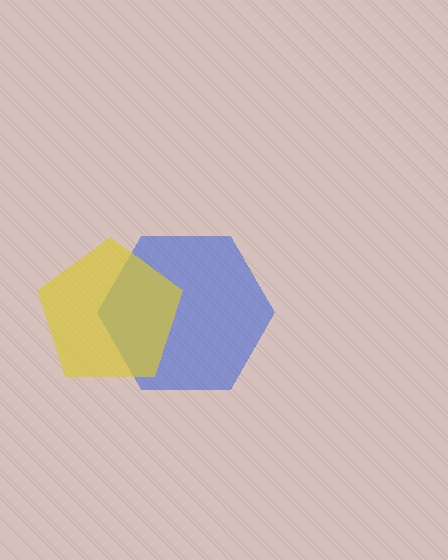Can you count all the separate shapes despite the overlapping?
Yes, there are 2 separate shapes.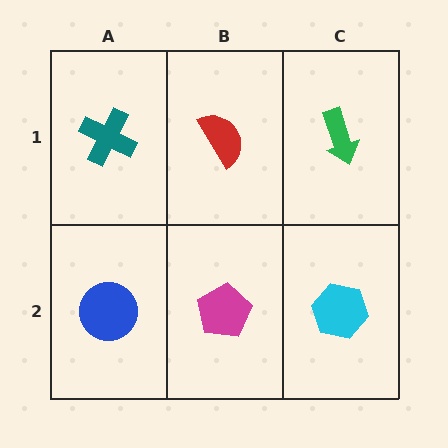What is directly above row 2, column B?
A red semicircle.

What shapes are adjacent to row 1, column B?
A magenta pentagon (row 2, column B), a teal cross (row 1, column A), a green arrow (row 1, column C).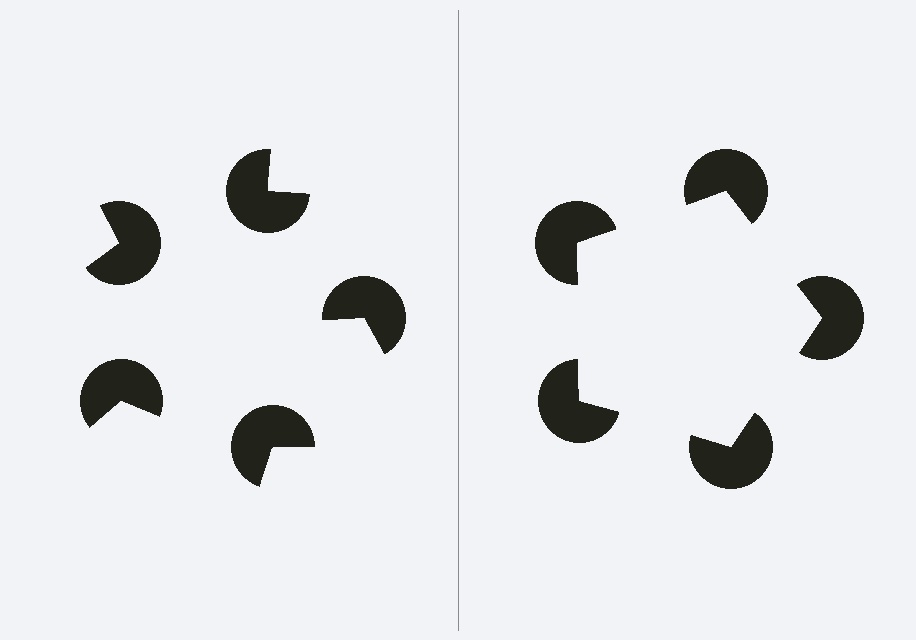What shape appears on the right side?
An illusory pentagon.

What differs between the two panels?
The pac-man discs are positioned identically on both sides; only the wedge orientations differ. On the right they align to a pentagon; on the left they are misaligned.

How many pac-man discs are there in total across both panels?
10 — 5 on each side.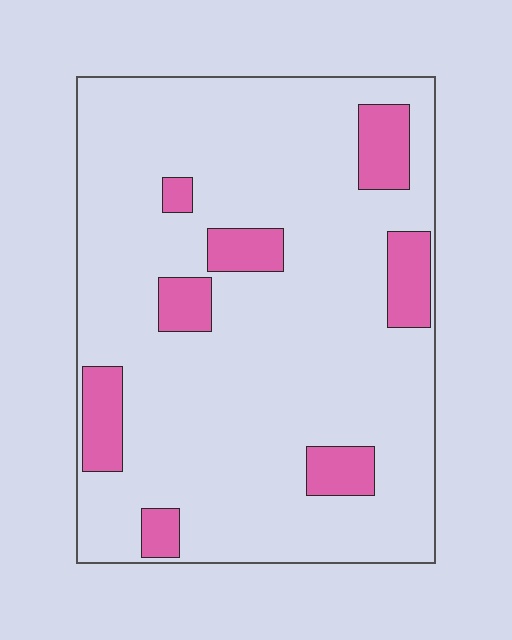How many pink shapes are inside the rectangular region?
8.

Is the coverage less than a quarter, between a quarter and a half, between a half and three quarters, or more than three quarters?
Less than a quarter.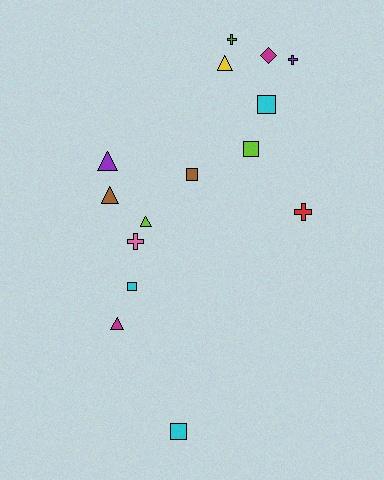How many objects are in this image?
There are 15 objects.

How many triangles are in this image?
There are 5 triangles.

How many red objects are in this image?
There is 1 red object.